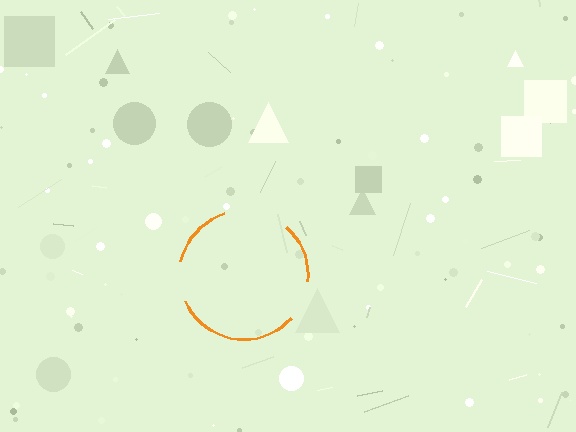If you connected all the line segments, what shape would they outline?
They would outline a circle.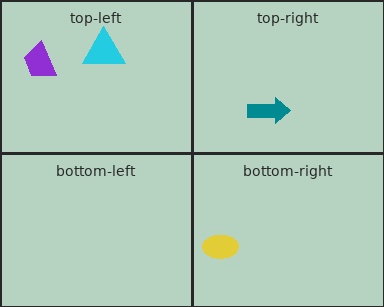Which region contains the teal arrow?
The top-right region.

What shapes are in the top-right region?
The teal arrow.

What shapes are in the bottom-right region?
The yellow ellipse.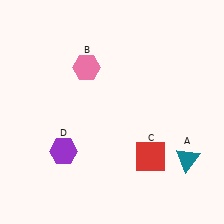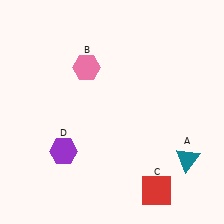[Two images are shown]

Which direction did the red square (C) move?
The red square (C) moved down.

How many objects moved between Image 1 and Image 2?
1 object moved between the two images.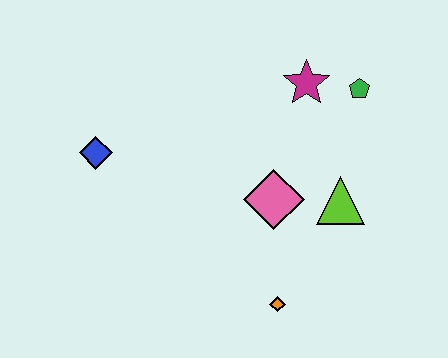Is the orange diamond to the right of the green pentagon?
No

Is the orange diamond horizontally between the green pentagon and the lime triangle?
No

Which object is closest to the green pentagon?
The magenta star is closest to the green pentagon.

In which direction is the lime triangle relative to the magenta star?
The lime triangle is below the magenta star.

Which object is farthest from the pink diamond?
The blue diamond is farthest from the pink diamond.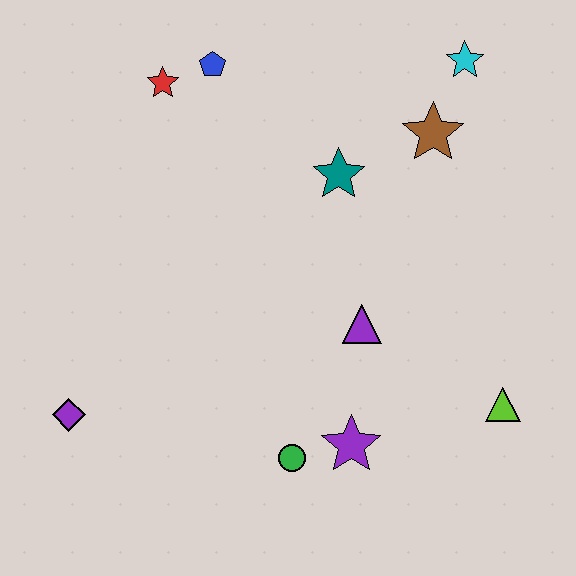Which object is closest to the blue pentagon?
The red star is closest to the blue pentagon.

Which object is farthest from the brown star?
The purple diamond is farthest from the brown star.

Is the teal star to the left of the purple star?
Yes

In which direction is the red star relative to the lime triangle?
The red star is to the left of the lime triangle.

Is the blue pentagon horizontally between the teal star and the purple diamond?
Yes